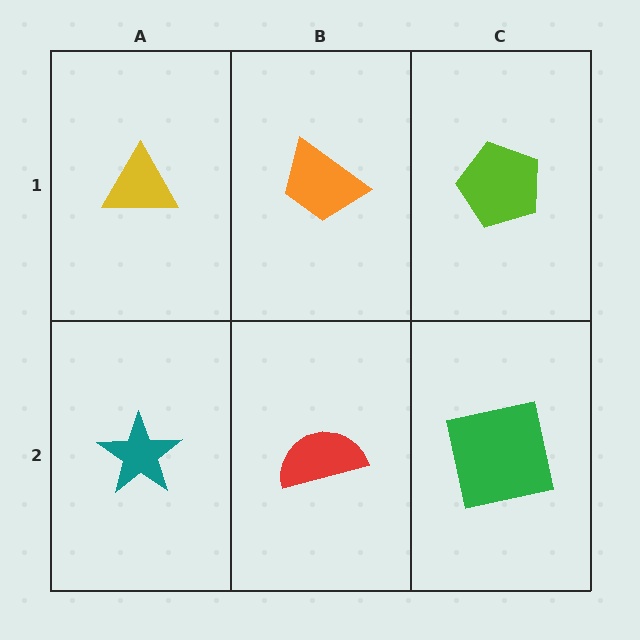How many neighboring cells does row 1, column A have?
2.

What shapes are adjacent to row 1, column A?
A teal star (row 2, column A), an orange trapezoid (row 1, column B).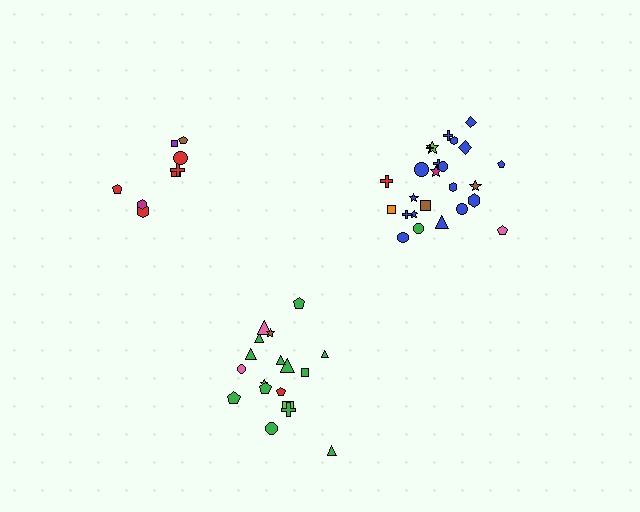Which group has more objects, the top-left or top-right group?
The top-right group.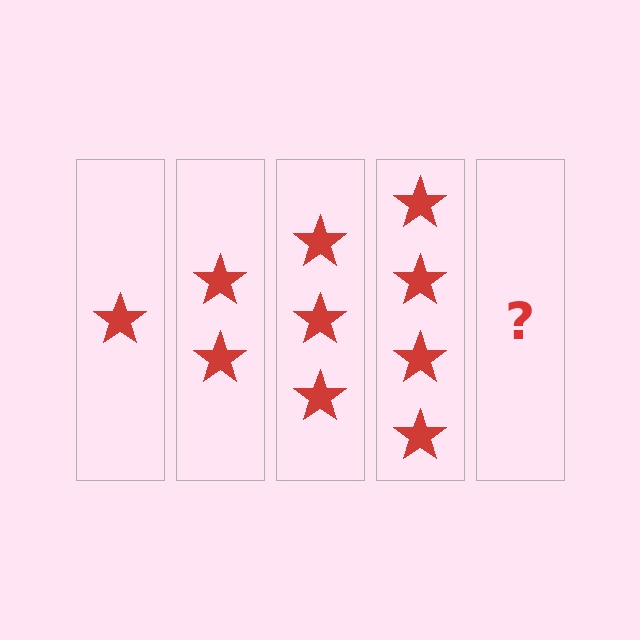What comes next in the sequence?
The next element should be 5 stars.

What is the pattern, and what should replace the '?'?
The pattern is that each step adds one more star. The '?' should be 5 stars.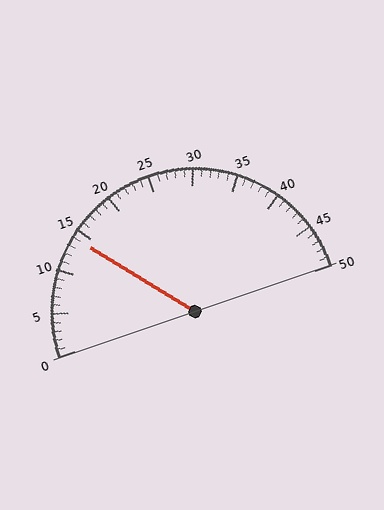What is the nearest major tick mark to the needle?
The nearest major tick mark is 15.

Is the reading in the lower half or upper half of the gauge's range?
The reading is in the lower half of the range (0 to 50).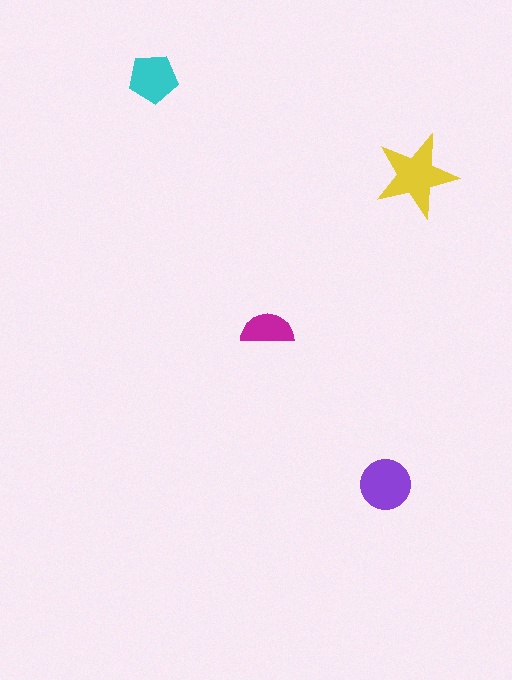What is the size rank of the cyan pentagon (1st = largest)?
3rd.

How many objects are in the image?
There are 4 objects in the image.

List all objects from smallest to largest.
The magenta semicircle, the cyan pentagon, the purple circle, the yellow star.